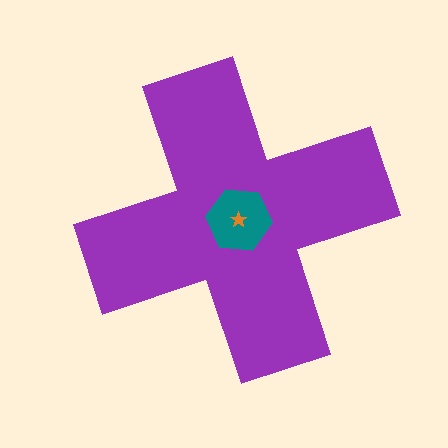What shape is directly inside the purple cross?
The teal hexagon.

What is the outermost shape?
The purple cross.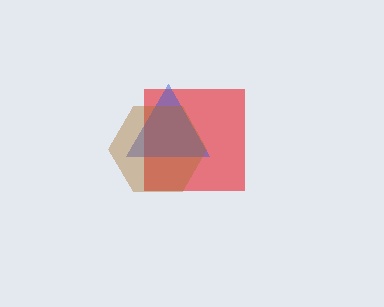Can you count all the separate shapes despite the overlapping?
Yes, there are 3 separate shapes.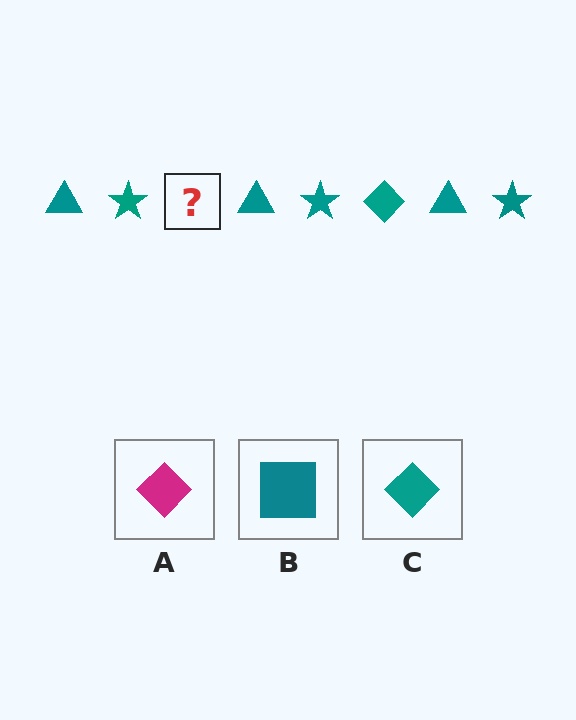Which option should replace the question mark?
Option C.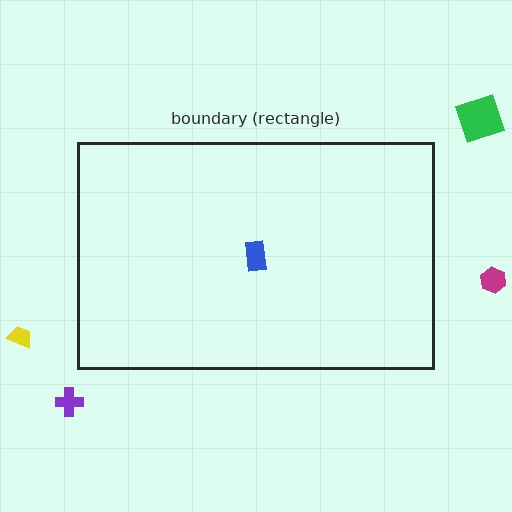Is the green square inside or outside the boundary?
Outside.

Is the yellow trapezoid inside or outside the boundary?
Outside.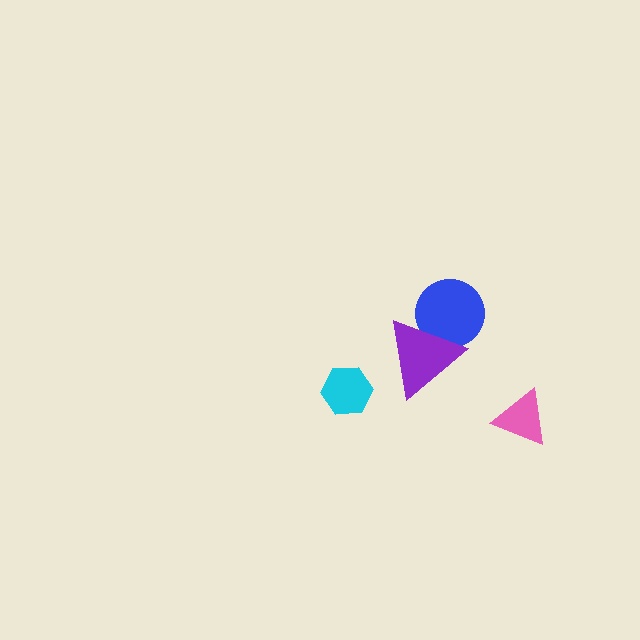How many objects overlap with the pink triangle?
0 objects overlap with the pink triangle.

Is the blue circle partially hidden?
Yes, it is partially covered by another shape.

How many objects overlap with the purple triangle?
1 object overlaps with the purple triangle.